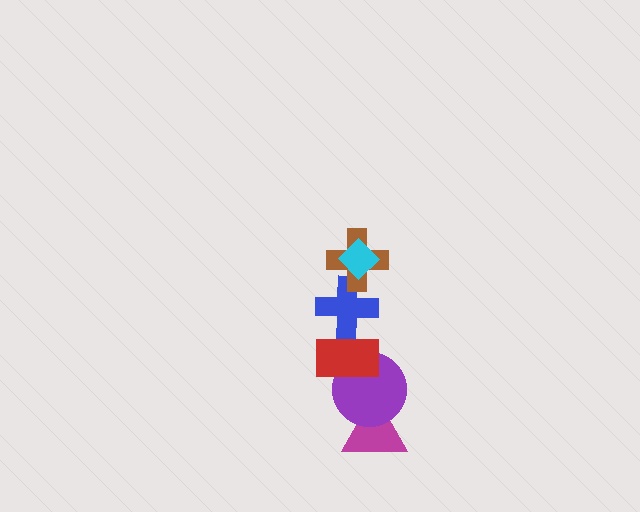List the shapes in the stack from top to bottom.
From top to bottom: the cyan diamond, the brown cross, the blue cross, the red rectangle, the purple circle, the magenta triangle.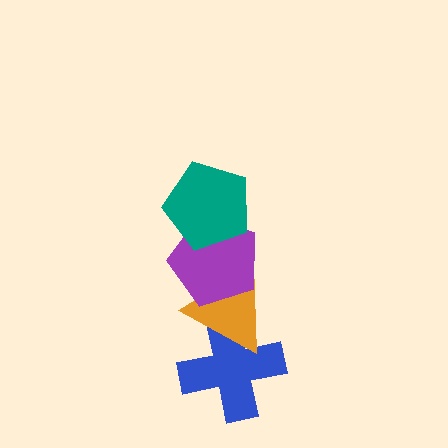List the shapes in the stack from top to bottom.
From top to bottom: the teal pentagon, the purple pentagon, the orange triangle, the blue cross.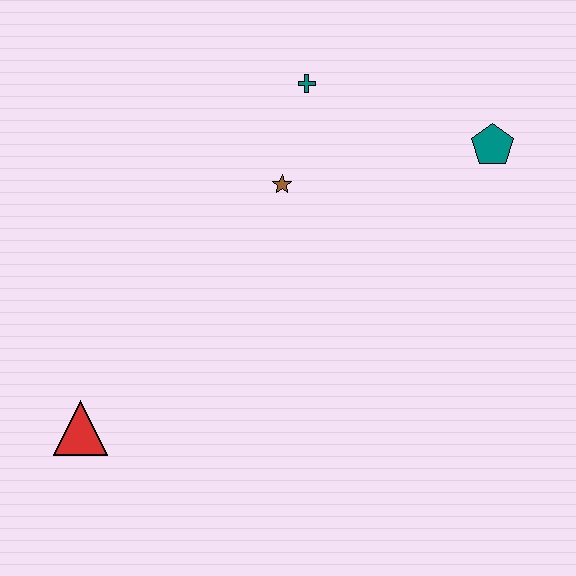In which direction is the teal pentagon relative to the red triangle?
The teal pentagon is to the right of the red triangle.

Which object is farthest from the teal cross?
The red triangle is farthest from the teal cross.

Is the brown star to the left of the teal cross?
Yes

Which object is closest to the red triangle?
The brown star is closest to the red triangle.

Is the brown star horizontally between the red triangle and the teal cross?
Yes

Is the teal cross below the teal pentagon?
No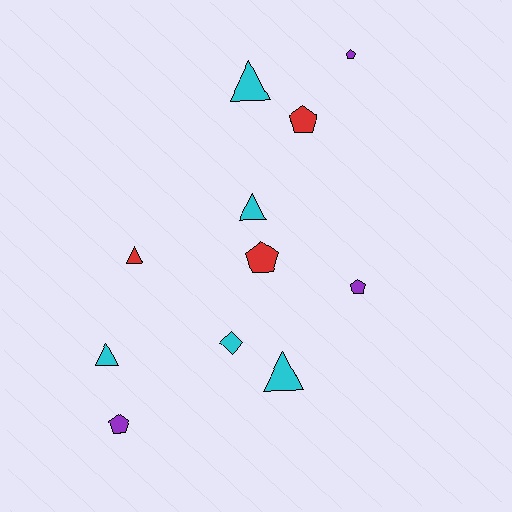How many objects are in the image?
There are 11 objects.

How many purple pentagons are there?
There are 3 purple pentagons.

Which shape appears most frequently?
Pentagon, with 5 objects.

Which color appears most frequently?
Cyan, with 5 objects.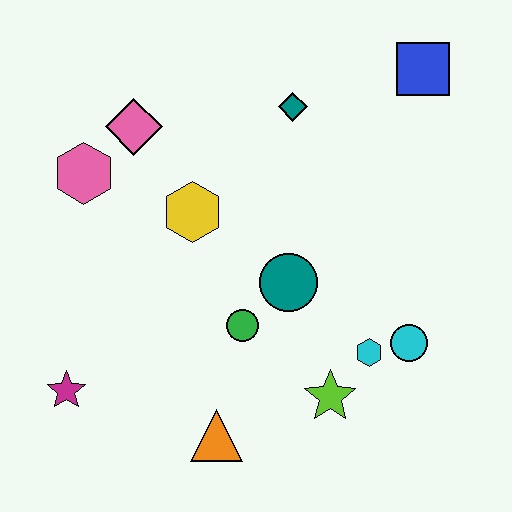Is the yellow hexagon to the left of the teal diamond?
Yes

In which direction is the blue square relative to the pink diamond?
The blue square is to the right of the pink diamond.